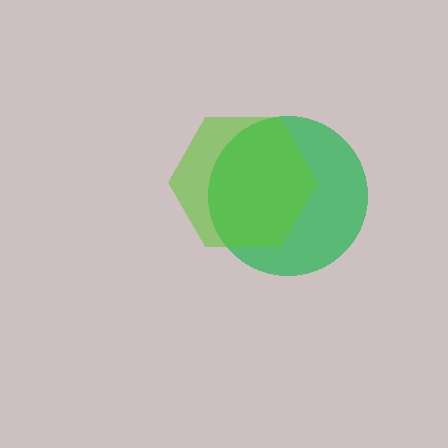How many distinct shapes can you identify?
There are 2 distinct shapes: a green circle, a lime hexagon.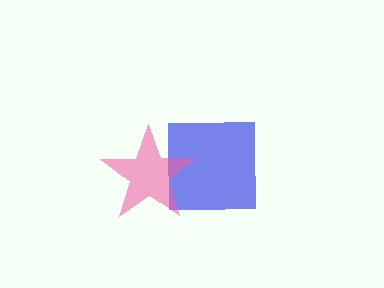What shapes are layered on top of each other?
The layered shapes are: a blue square, a pink star.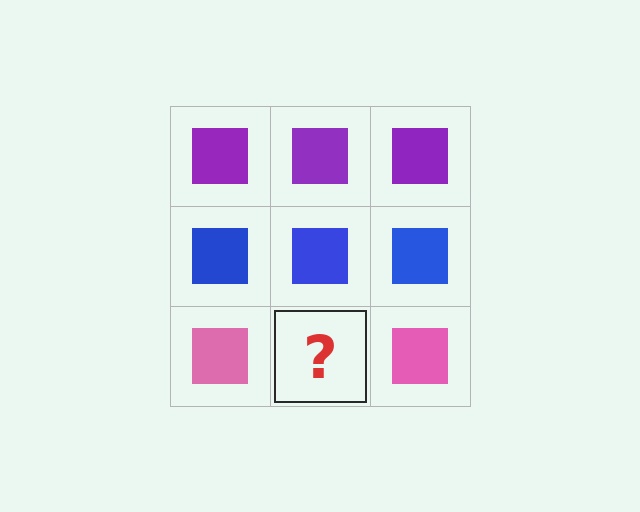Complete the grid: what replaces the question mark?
The question mark should be replaced with a pink square.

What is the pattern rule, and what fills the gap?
The rule is that each row has a consistent color. The gap should be filled with a pink square.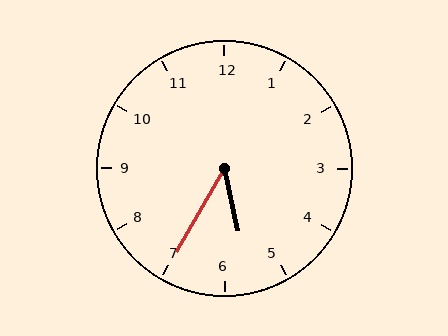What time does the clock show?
5:35.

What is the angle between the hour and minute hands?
Approximately 42 degrees.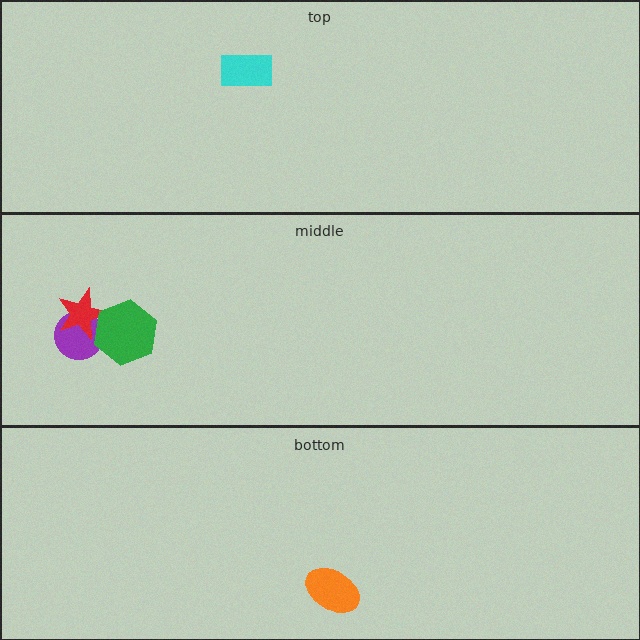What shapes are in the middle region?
The purple circle, the red star, the green hexagon.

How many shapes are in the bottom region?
1.